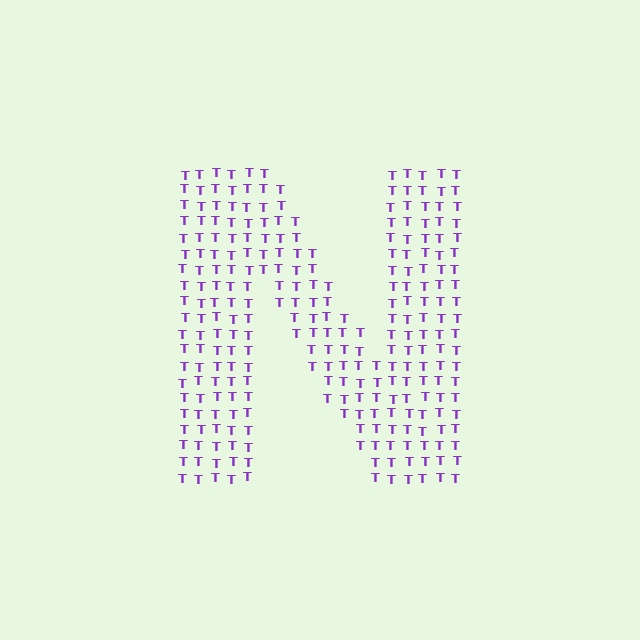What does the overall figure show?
The overall figure shows the letter N.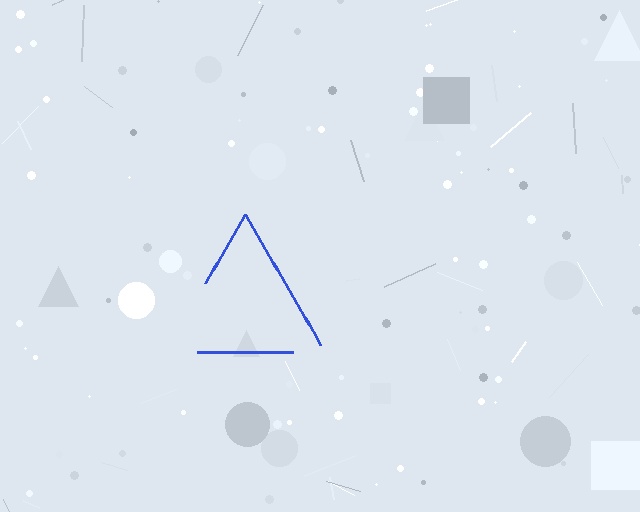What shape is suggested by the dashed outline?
The dashed outline suggests a triangle.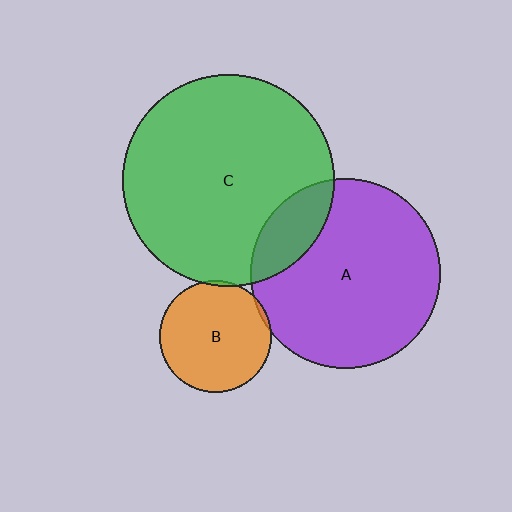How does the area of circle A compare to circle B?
Approximately 2.9 times.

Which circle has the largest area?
Circle C (green).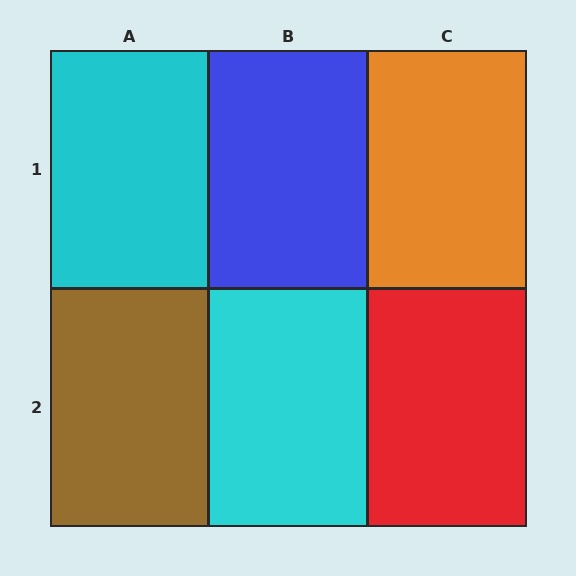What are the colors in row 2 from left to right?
Brown, cyan, red.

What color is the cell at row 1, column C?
Orange.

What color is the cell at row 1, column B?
Blue.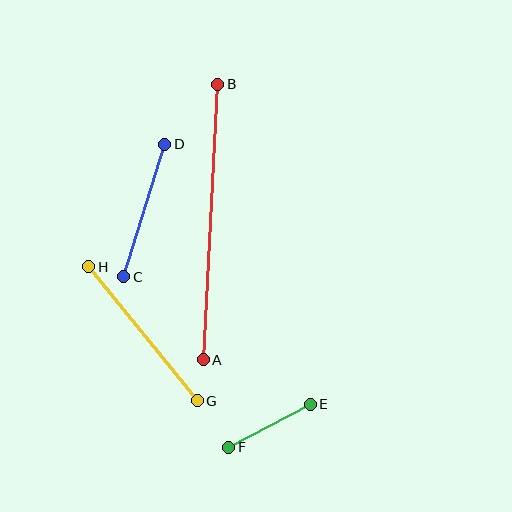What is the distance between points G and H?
The distance is approximately 172 pixels.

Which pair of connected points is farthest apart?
Points A and B are farthest apart.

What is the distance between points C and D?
The distance is approximately 139 pixels.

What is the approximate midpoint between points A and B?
The midpoint is at approximately (210, 222) pixels.